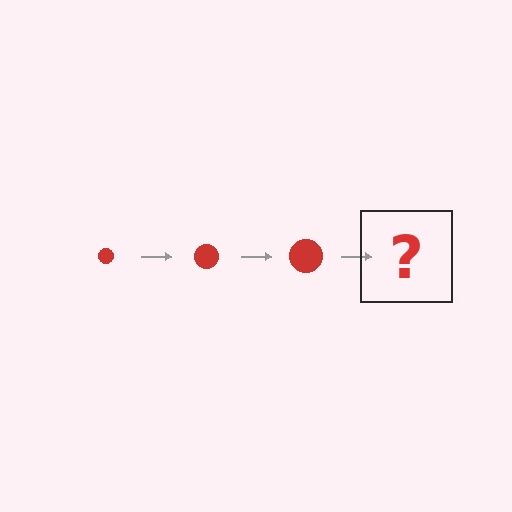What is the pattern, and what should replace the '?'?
The pattern is that the circle gets progressively larger each step. The '?' should be a red circle, larger than the previous one.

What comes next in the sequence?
The next element should be a red circle, larger than the previous one.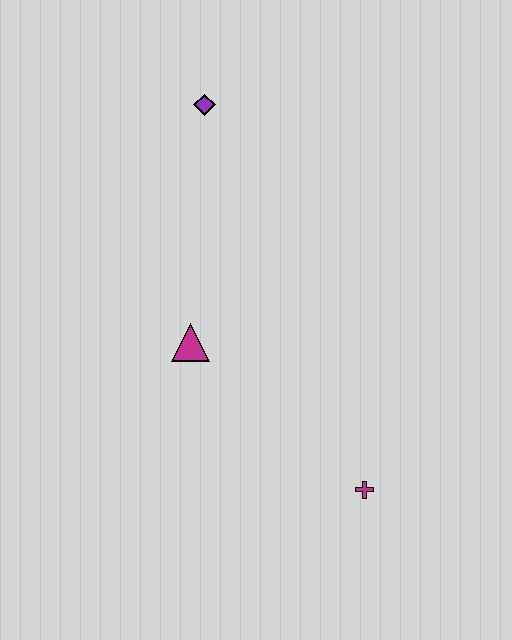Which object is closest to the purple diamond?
The magenta triangle is closest to the purple diamond.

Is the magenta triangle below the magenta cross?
No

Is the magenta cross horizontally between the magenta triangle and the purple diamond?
No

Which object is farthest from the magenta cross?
The purple diamond is farthest from the magenta cross.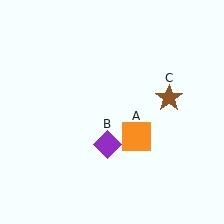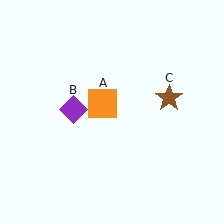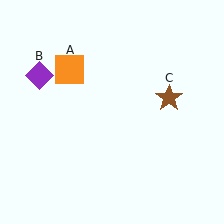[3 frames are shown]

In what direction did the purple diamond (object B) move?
The purple diamond (object B) moved up and to the left.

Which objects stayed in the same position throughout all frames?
Brown star (object C) remained stationary.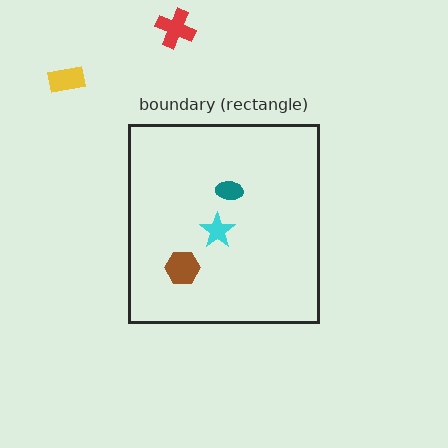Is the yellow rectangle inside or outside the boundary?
Outside.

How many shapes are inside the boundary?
3 inside, 2 outside.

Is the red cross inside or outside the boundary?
Outside.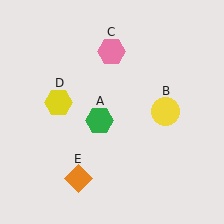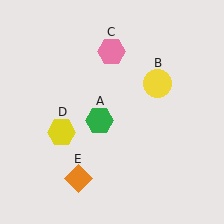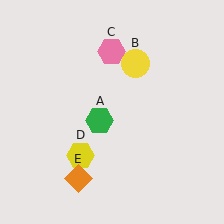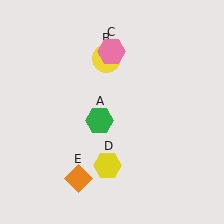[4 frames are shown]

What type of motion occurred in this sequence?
The yellow circle (object B), yellow hexagon (object D) rotated counterclockwise around the center of the scene.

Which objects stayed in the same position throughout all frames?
Green hexagon (object A) and pink hexagon (object C) and orange diamond (object E) remained stationary.